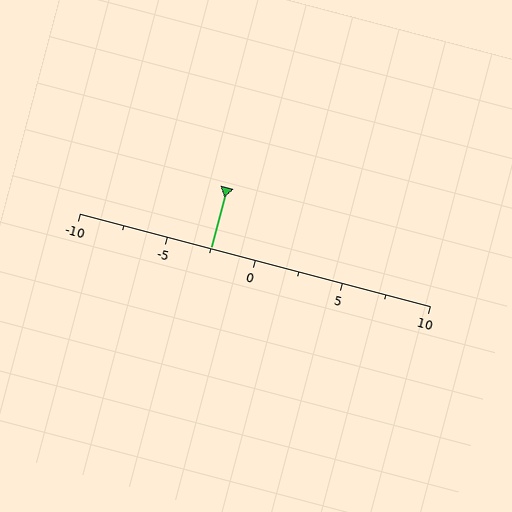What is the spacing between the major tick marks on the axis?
The major ticks are spaced 5 apart.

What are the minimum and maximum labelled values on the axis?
The axis runs from -10 to 10.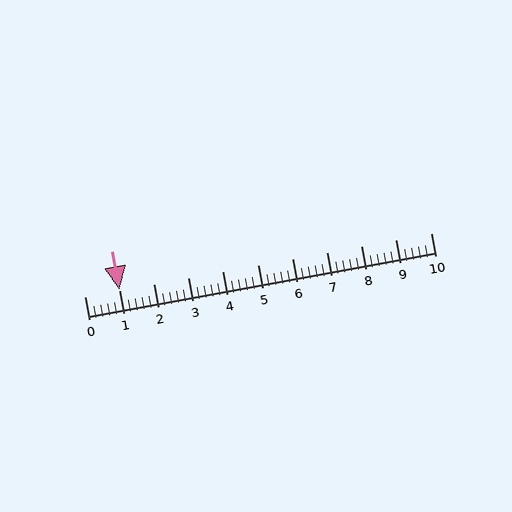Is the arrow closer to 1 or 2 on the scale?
The arrow is closer to 1.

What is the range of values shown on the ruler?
The ruler shows values from 0 to 10.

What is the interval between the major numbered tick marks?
The major tick marks are spaced 1 units apart.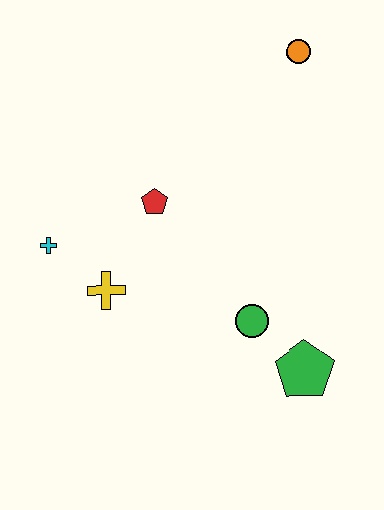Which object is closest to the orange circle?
The red pentagon is closest to the orange circle.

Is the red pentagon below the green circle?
No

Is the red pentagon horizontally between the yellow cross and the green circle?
Yes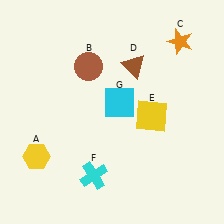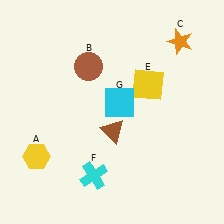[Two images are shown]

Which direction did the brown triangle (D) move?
The brown triangle (D) moved down.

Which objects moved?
The objects that moved are: the brown triangle (D), the yellow square (E).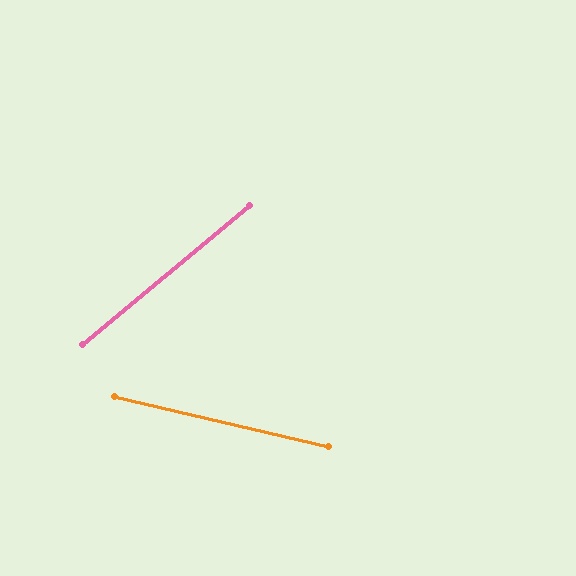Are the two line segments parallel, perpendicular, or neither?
Neither parallel nor perpendicular — they differ by about 53°.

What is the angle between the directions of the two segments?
Approximately 53 degrees.